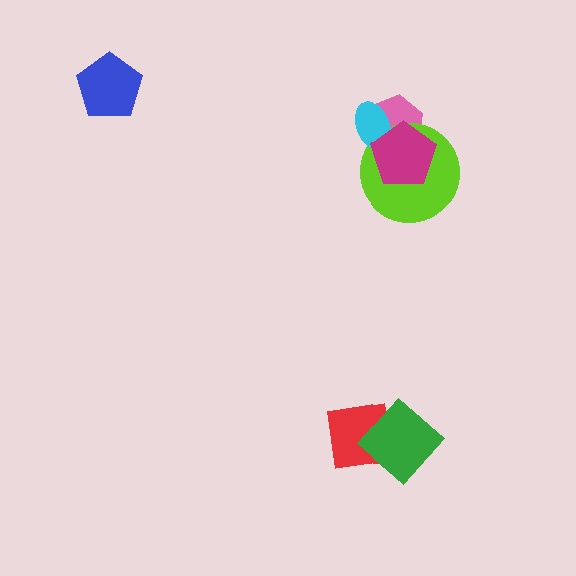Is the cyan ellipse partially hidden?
Yes, it is partially covered by another shape.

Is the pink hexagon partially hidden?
Yes, it is partially covered by another shape.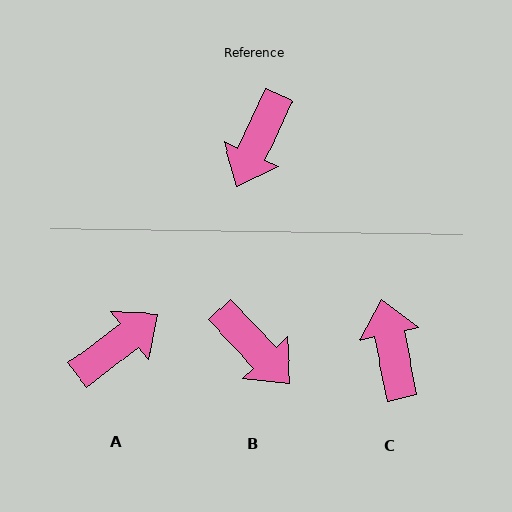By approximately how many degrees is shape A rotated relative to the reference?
Approximately 152 degrees counter-clockwise.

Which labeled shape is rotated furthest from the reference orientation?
A, about 152 degrees away.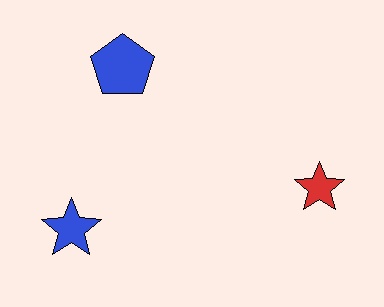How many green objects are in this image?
There are no green objects.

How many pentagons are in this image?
There is 1 pentagon.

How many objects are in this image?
There are 3 objects.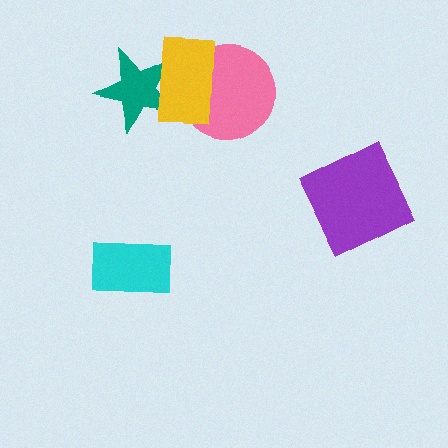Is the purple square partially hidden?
No, no other shape covers it.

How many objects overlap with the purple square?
0 objects overlap with the purple square.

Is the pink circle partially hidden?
Yes, it is partially covered by another shape.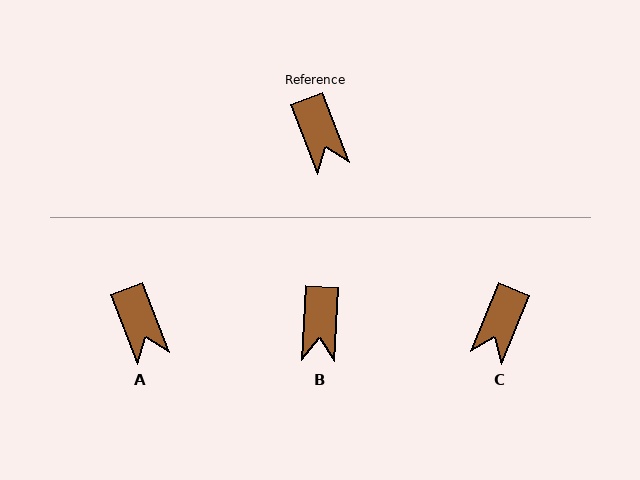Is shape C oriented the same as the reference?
No, it is off by about 43 degrees.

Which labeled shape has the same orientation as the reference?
A.